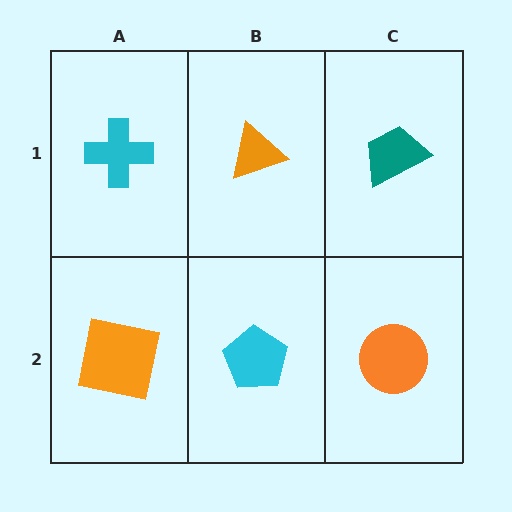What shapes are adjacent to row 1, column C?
An orange circle (row 2, column C), an orange triangle (row 1, column B).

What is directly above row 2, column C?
A teal trapezoid.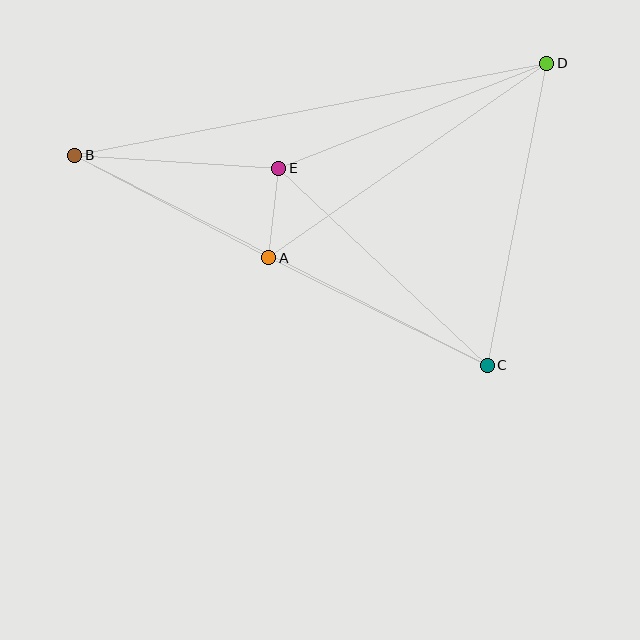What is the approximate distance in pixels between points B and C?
The distance between B and C is approximately 463 pixels.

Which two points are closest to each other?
Points A and E are closest to each other.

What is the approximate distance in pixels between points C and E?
The distance between C and E is approximately 287 pixels.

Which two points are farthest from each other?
Points B and D are farthest from each other.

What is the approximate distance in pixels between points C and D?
The distance between C and D is approximately 308 pixels.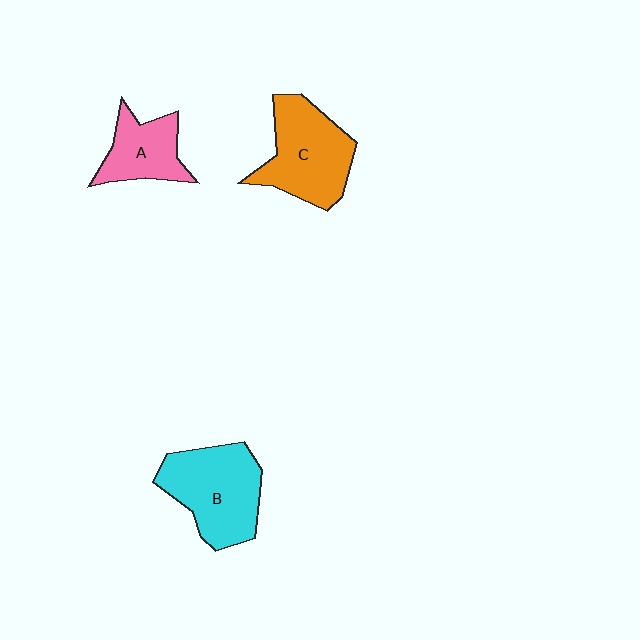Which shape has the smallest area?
Shape A (pink).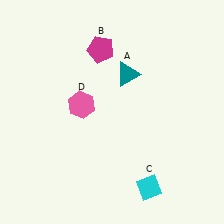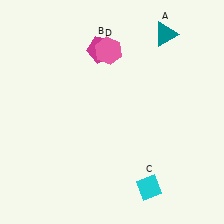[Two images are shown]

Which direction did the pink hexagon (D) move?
The pink hexagon (D) moved up.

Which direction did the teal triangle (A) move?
The teal triangle (A) moved up.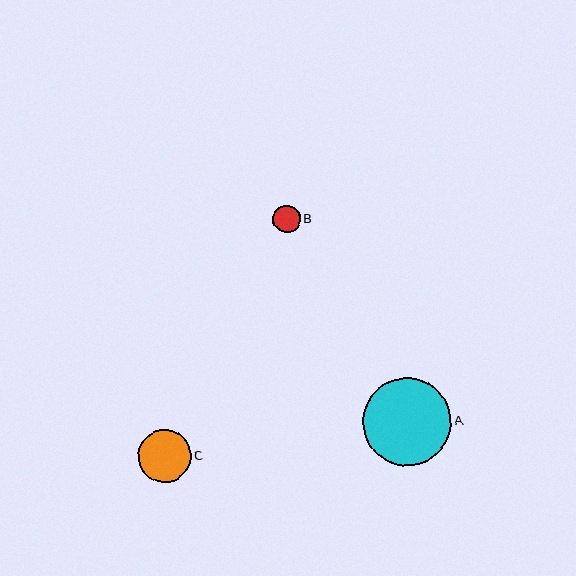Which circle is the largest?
Circle A is the largest with a size of approximately 88 pixels.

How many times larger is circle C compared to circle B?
Circle C is approximately 1.9 times the size of circle B.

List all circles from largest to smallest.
From largest to smallest: A, C, B.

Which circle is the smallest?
Circle B is the smallest with a size of approximately 28 pixels.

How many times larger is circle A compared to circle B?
Circle A is approximately 3.2 times the size of circle B.